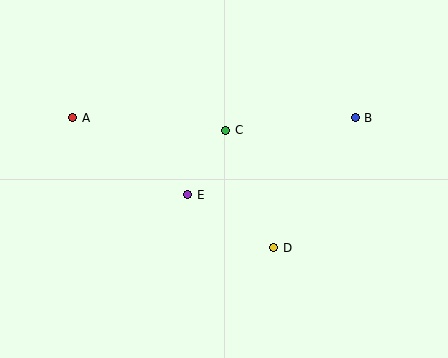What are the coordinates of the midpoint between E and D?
The midpoint between E and D is at (231, 221).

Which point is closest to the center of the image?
Point E at (188, 195) is closest to the center.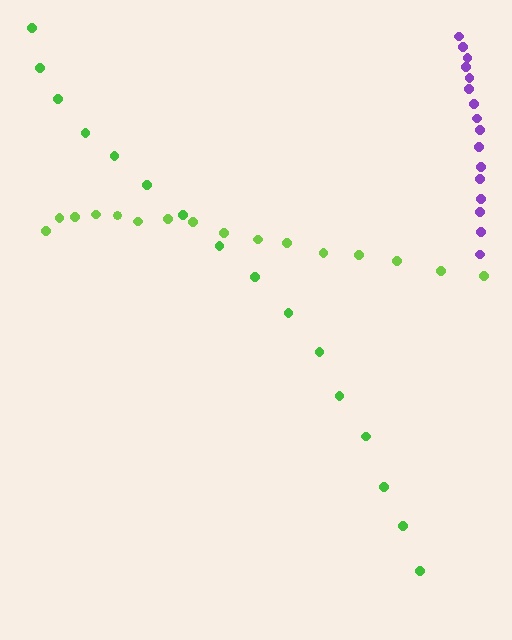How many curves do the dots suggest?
There are 3 distinct paths.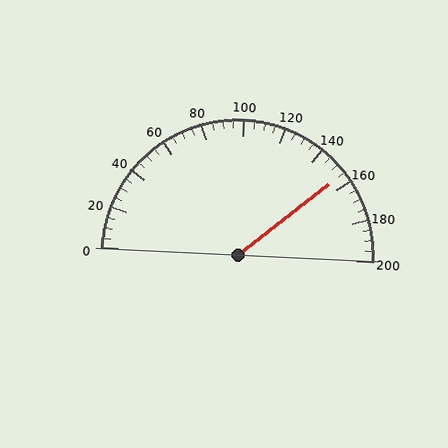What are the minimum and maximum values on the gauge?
The gauge ranges from 0 to 200.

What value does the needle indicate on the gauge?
The needle indicates approximately 155.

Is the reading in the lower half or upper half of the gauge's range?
The reading is in the upper half of the range (0 to 200).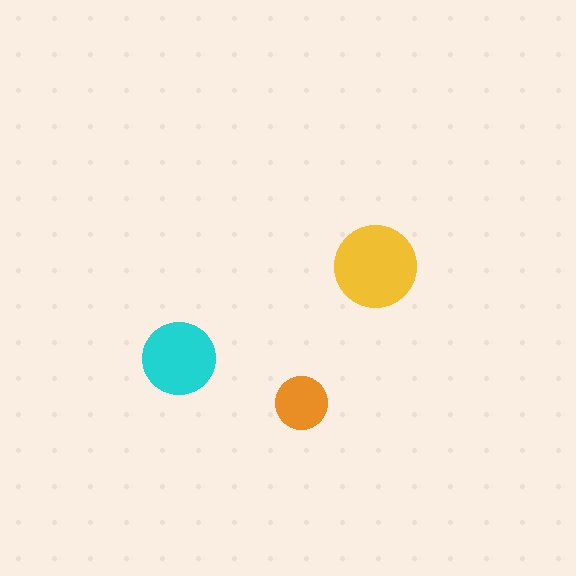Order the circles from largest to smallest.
the yellow one, the cyan one, the orange one.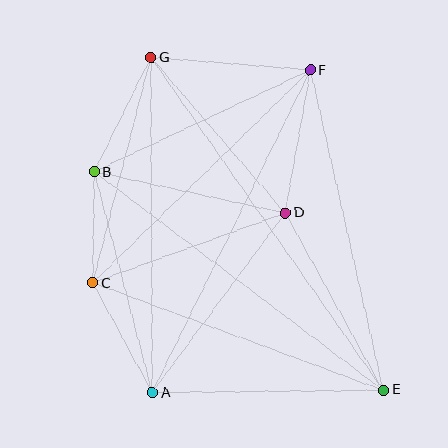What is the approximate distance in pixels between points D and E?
The distance between D and E is approximately 203 pixels.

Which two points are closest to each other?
Points B and C are closest to each other.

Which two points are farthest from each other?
Points E and G are farthest from each other.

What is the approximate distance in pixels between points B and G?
The distance between B and G is approximately 128 pixels.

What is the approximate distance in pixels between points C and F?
The distance between C and F is approximately 304 pixels.